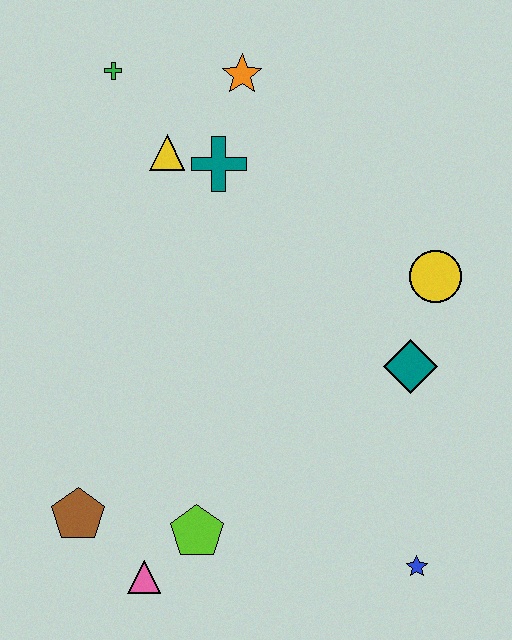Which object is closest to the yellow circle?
The teal diamond is closest to the yellow circle.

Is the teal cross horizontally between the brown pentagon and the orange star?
Yes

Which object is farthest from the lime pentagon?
The green cross is farthest from the lime pentagon.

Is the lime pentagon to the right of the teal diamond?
No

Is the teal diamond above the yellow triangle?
No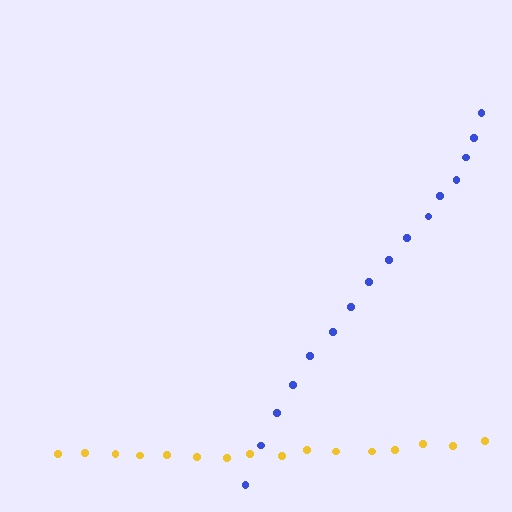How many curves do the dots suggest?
There are 2 distinct paths.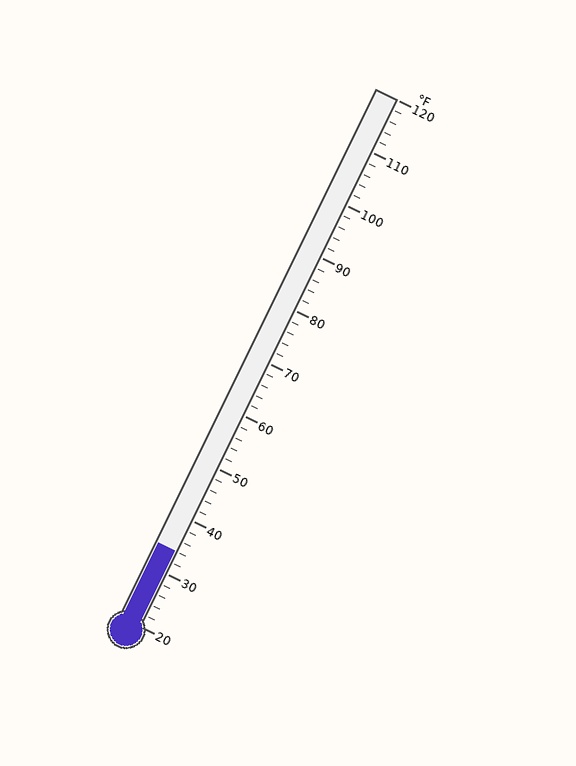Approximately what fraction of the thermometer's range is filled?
The thermometer is filled to approximately 15% of its range.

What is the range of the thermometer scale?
The thermometer scale ranges from 20°F to 120°F.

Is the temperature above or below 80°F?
The temperature is below 80°F.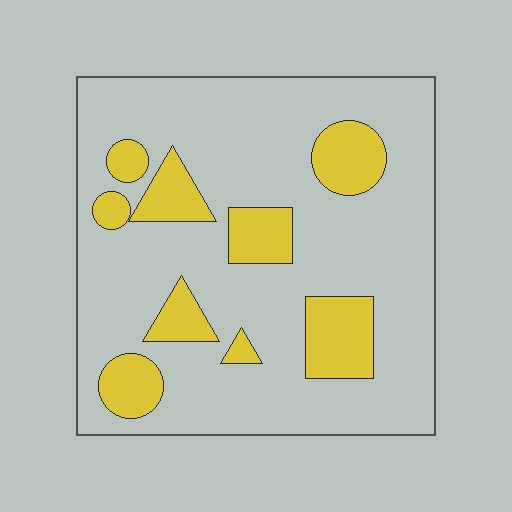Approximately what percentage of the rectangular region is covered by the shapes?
Approximately 20%.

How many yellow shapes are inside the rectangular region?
9.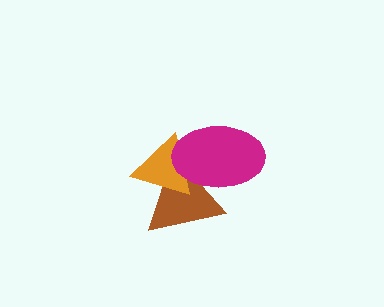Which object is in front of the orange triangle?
The magenta ellipse is in front of the orange triangle.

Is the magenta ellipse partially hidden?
No, no other shape covers it.